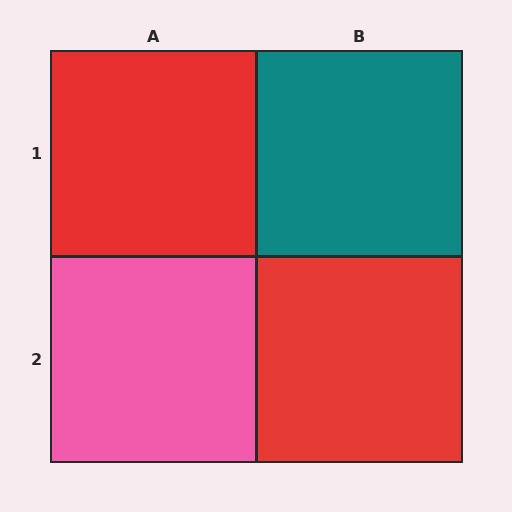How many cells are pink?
1 cell is pink.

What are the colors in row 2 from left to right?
Pink, red.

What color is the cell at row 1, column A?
Red.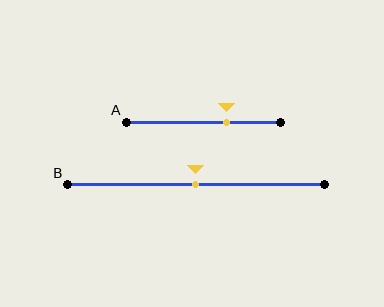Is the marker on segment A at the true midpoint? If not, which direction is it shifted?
No, the marker on segment A is shifted to the right by about 15% of the segment length.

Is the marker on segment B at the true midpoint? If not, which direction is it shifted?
Yes, the marker on segment B is at the true midpoint.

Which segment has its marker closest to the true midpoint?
Segment B has its marker closest to the true midpoint.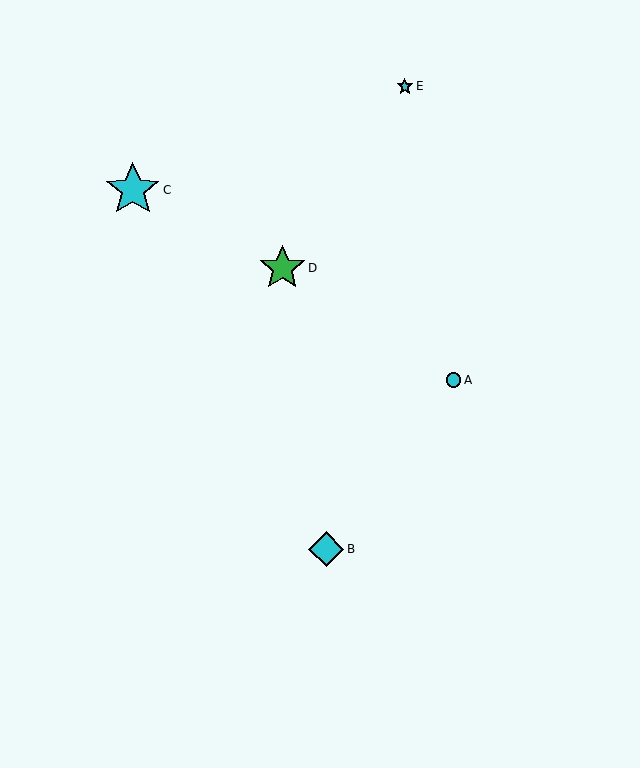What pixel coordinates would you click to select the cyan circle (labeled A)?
Click at (454, 380) to select the cyan circle A.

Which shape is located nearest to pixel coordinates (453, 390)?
The cyan circle (labeled A) at (454, 380) is nearest to that location.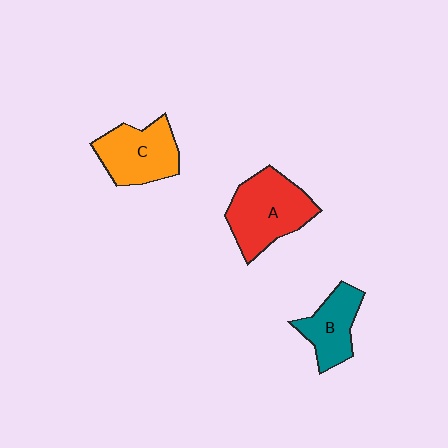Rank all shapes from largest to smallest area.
From largest to smallest: A (red), C (orange), B (teal).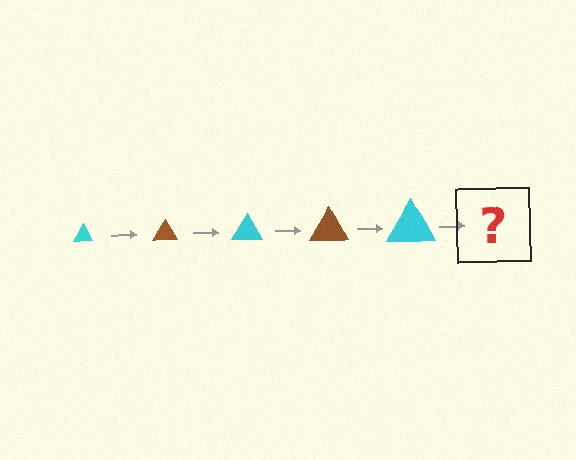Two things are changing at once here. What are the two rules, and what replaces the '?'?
The two rules are that the triangle grows larger each step and the color cycles through cyan and brown. The '?' should be a brown triangle, larger than the previous one.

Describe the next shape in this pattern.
It should be a brown triangle, larger than the previous one.